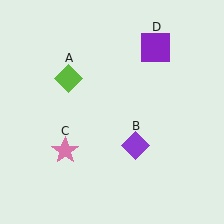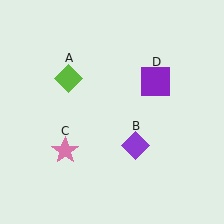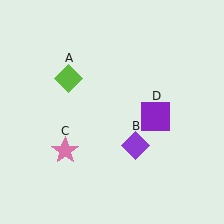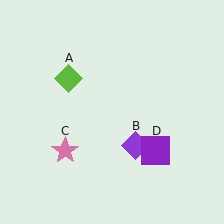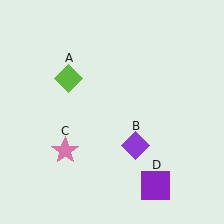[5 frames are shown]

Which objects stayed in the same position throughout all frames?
Lime diamond (object A) and purple diamond (object B) and pink star (object C) remained stationary.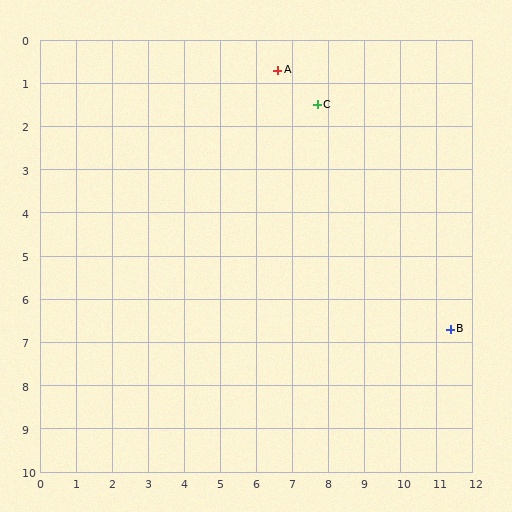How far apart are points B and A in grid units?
Points B and A are about 7.7 grid units apart.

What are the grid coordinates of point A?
Point A is at approximately (6.6, 0.7).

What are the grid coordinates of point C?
Point C is at approximately (7.7, 1.5).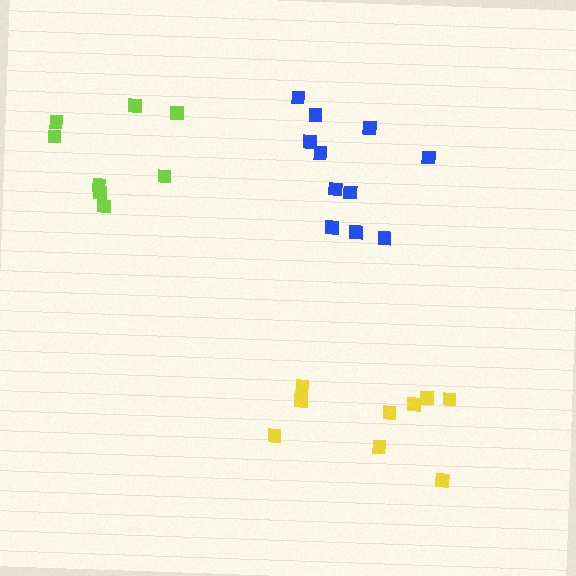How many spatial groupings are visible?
There are 3 spatial groupings.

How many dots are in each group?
Group 1: 8 dots, Group 2: 9 dots, Group 3: 11 dots (28 total).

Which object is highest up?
The blue cluster is topmost.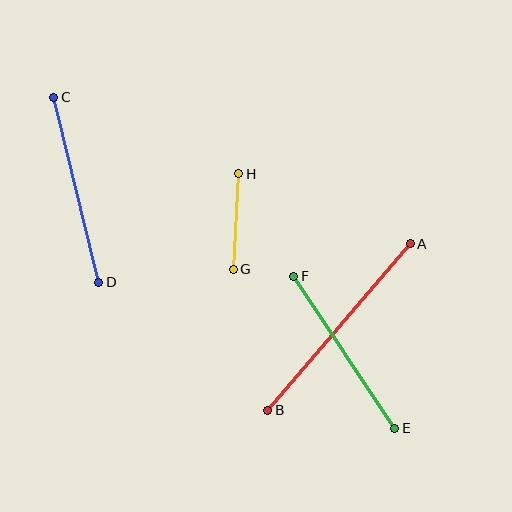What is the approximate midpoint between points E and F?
The midpoint is at approximately (344, 352) pixels.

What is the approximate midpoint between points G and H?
The midpoint is at approximately (236, 222) pixels.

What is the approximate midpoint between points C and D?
The midpoint is at approximately (76, 190) pixels.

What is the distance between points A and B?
The distance is approximately 219 pixels.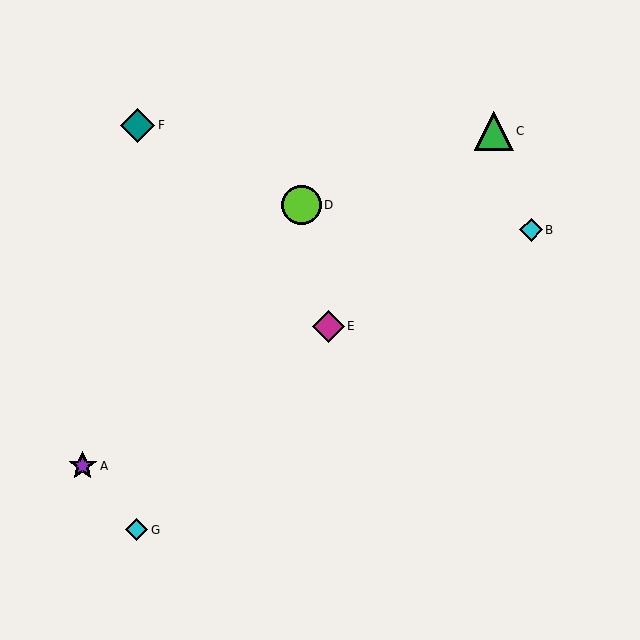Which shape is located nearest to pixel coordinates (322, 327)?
The magenta diamond (labeled E) at (328, 326) is nearest to that location.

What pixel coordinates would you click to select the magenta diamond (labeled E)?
Click at (328, 326) to select the magenta diamond E.